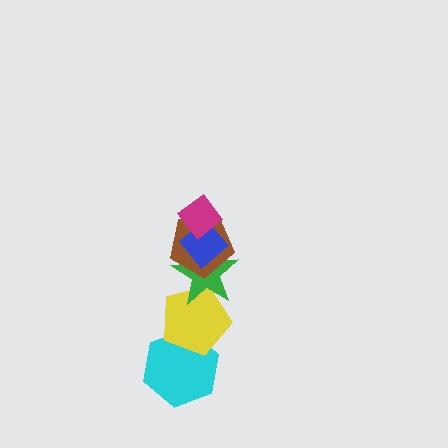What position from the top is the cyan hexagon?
The cyan hexagon is 6th from the top.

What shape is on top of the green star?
The brown pentagon is on top of the green star.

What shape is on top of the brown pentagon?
The blue diamond is on top of the brown pentagon.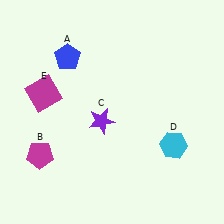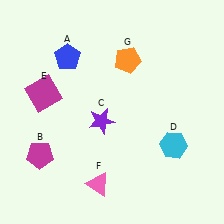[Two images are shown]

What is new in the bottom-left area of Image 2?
A pink triangle (F) was added in the bottom-left area of Image 2.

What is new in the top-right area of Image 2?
An orange pentagon (G) was added in the top-right area of Image 2.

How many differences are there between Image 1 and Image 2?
There are 2 differences between the two images.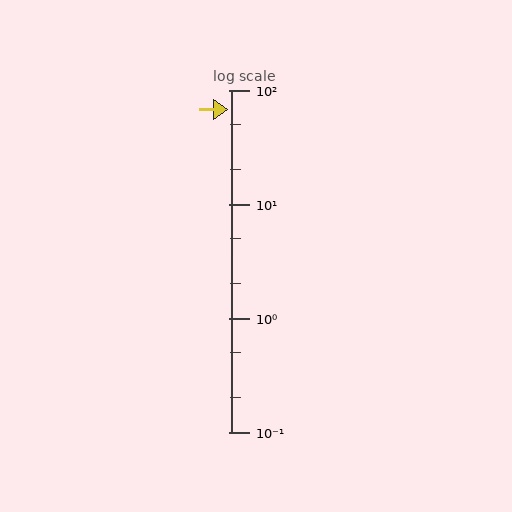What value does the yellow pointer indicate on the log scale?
The pointer indicates approximately 67.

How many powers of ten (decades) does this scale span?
The scale spans 3 decades, from 0.1 to 100.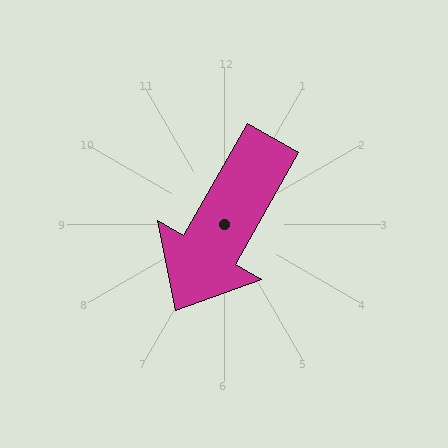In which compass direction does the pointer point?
Southwest.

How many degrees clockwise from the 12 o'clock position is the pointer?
Approximately 210 degrees.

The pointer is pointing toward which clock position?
Roughly 7 o'clock.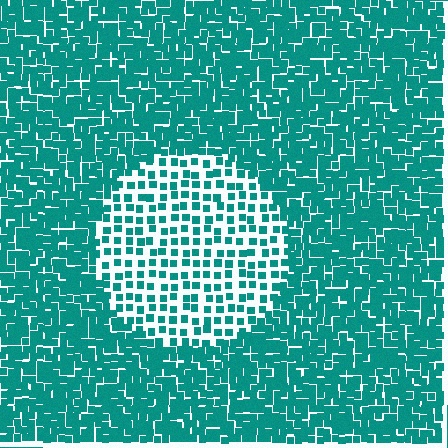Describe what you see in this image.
The image contains small teal elements arranged at two different densities. A circle-shaped region is visible where the elements are less densely packed than the surrounding area.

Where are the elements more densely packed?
The elements are more densely packed outside the circle boundary.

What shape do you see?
I see a circle.